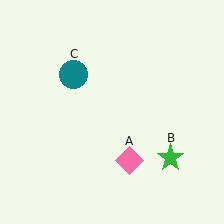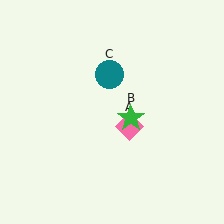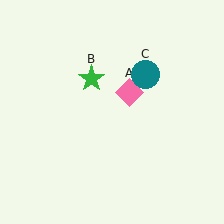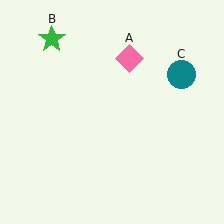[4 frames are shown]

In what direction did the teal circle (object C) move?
The teal circle (object C) moved right.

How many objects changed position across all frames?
3 objects changed position: pink diamond (object A), green star (object B), teal circle (object C).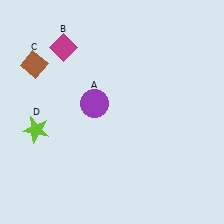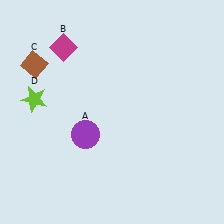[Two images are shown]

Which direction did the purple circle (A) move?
The purple circle (A) moved down.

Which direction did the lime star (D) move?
The lime star (D) moved up.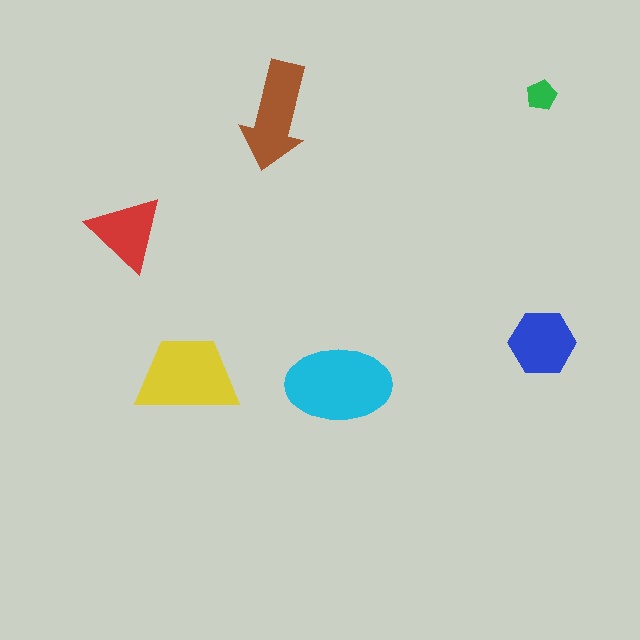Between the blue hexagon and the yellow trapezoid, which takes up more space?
The yellow trapezoid.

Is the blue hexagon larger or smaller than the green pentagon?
Larger.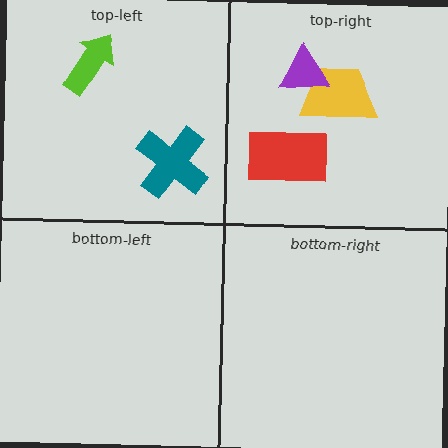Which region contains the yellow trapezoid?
The top-right region.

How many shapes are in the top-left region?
2.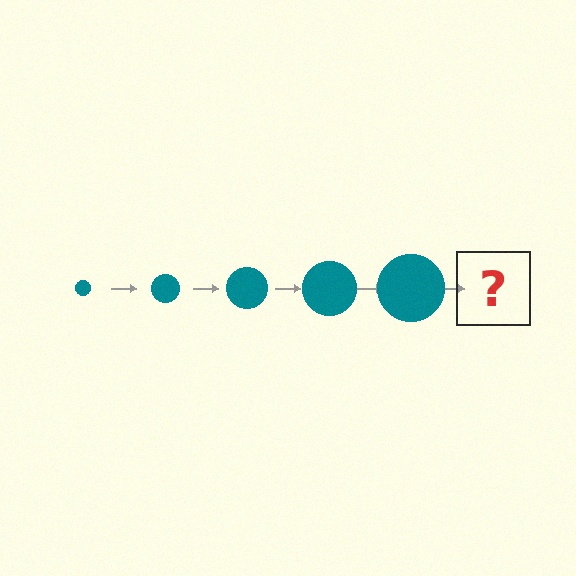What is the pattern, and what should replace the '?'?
The pattern is that the circle gets progressively larger each step. The '?' should be a teal circle, larger than the previous one.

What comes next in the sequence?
The next element should be a teal circle, larger than the previous one.